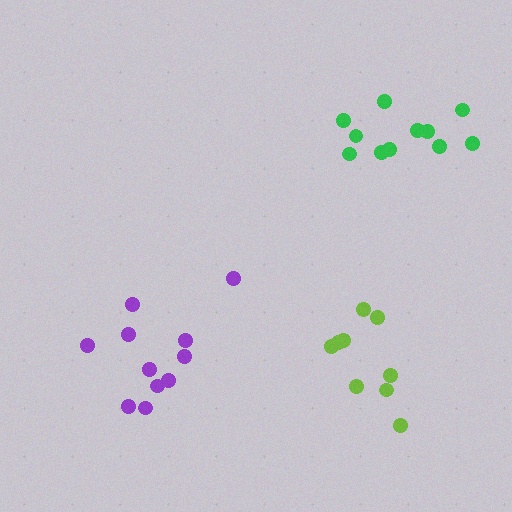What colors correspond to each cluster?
The clusters are colored: purple, lime, green.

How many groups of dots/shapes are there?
There are 3 groups.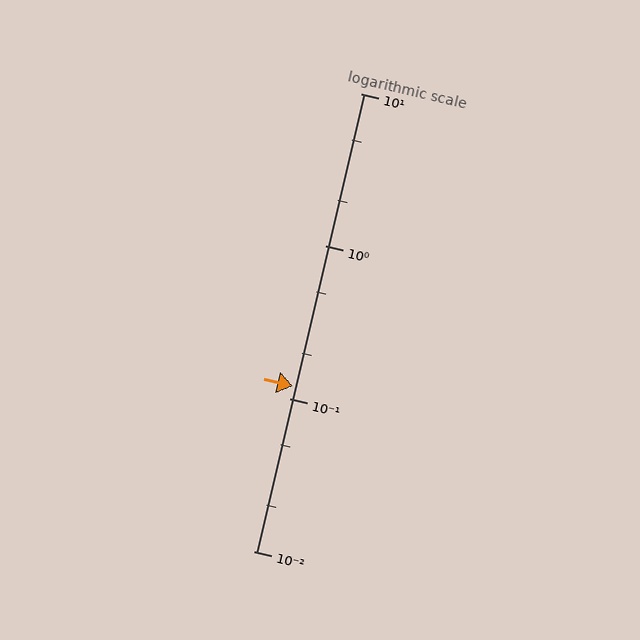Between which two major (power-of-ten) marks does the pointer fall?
The pointer is between 0.1 and 1.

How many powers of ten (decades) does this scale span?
The scale spans 3 decades, from 0.01 to 10.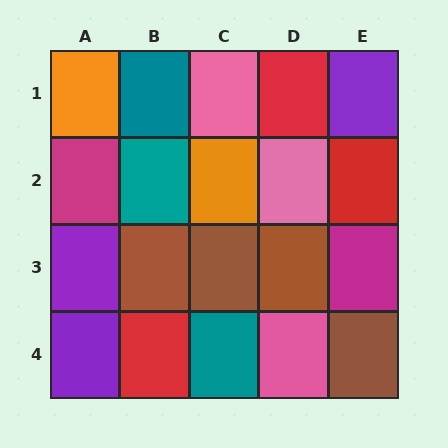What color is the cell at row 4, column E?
Brown.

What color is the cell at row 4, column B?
Red.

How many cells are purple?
3 cells are purple.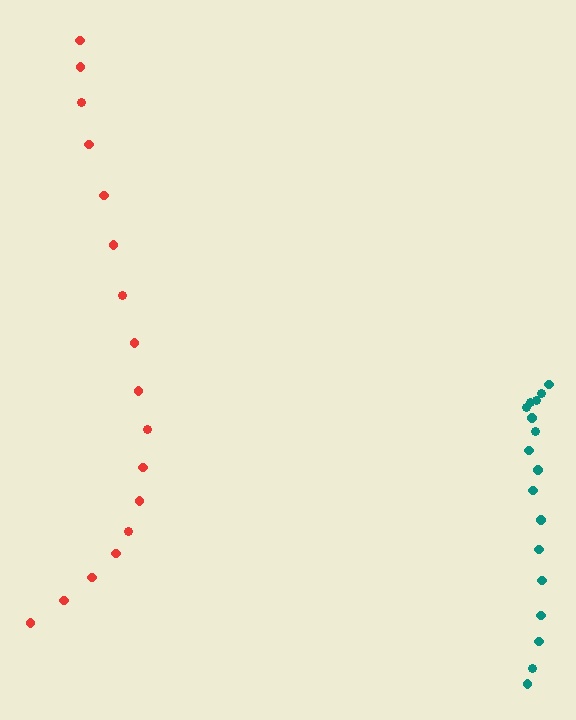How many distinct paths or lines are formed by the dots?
There are 2 distinct paths.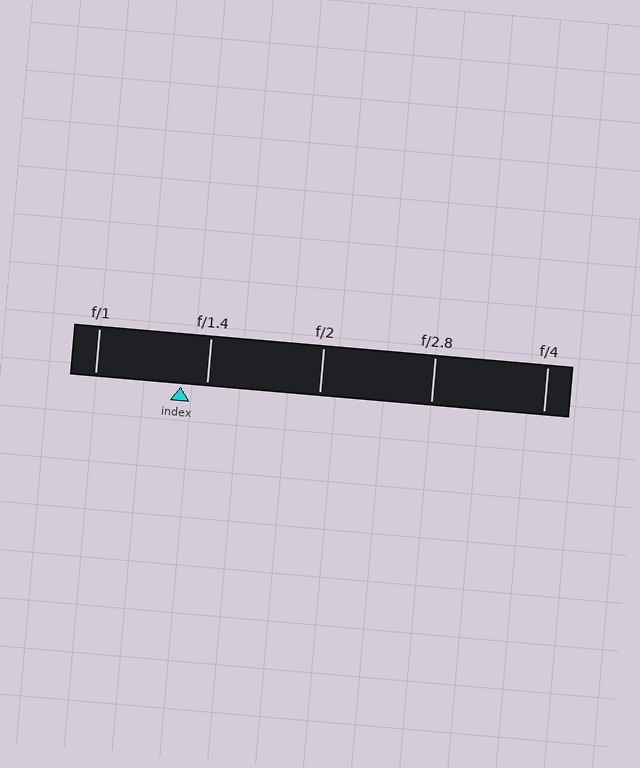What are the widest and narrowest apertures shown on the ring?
The widest aperture shown is f/1 and the narrowest is f/4.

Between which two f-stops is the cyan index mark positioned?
The index mark is between f/1 and f/1.4.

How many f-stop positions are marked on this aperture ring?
There are 5 f-stop positions marked.